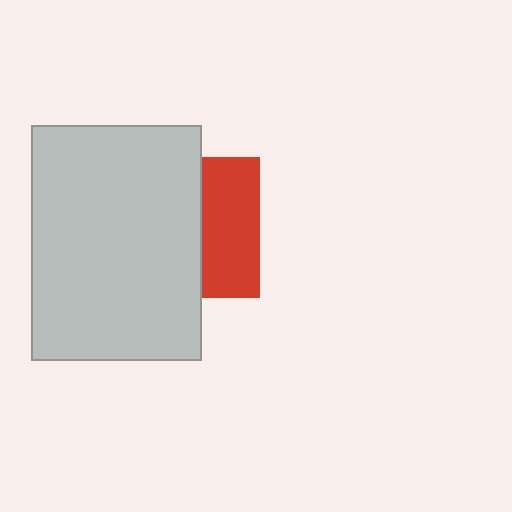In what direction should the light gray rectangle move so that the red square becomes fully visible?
The light gray rectangle should move left. That is the shortest direction to clear the overlap and leave the red square fully visible.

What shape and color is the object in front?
The object in front is a light gray rectangle.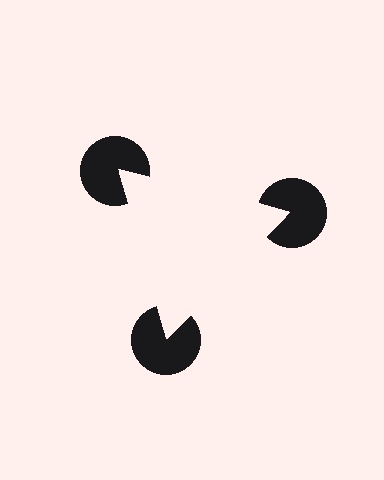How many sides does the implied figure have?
3 sides.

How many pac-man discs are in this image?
There are 3 — one at each vertex of the illusory triangle.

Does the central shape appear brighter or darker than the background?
It typically appears slightly brighter than the background, even though no actual brightness change is drawn.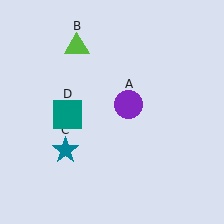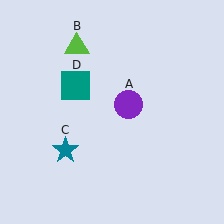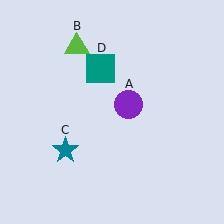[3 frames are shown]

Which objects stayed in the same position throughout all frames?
Purple circle (object A) and lime triangle (object B) and teal star (object C) remained stationary.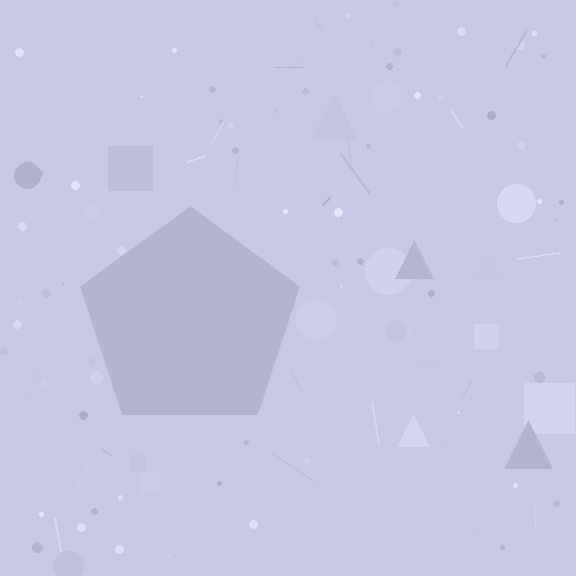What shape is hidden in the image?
A pentagon is hidden in the image.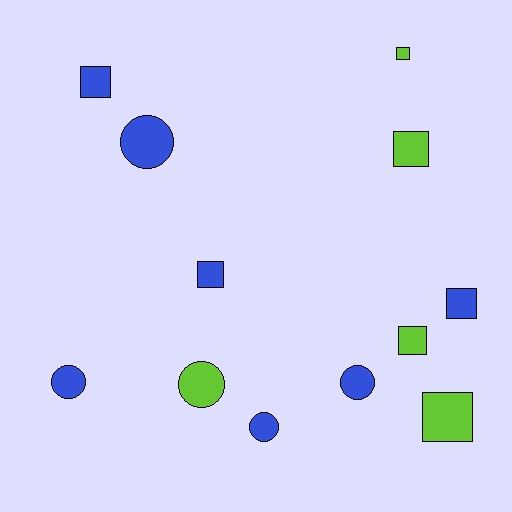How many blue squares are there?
There are 3 blue squares.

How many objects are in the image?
There are 12 objects.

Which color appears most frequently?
Blue, with 7 objects.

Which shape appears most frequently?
Square, with 7 objects.